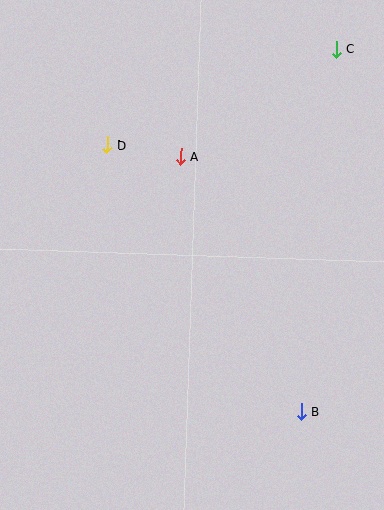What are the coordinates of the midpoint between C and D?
The midpoint between C and D is at (222, 97).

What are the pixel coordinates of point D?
Point D is at (107, 145).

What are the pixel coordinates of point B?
Point B is at (301, 412).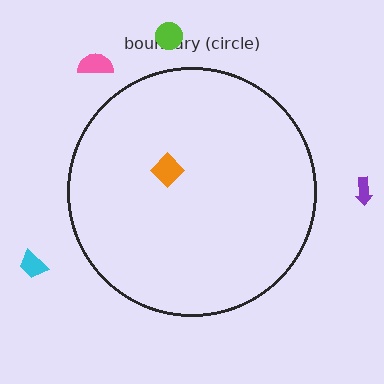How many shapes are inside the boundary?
1 inside, 4 outside.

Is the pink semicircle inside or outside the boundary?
Outside.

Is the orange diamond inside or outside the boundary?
Inside.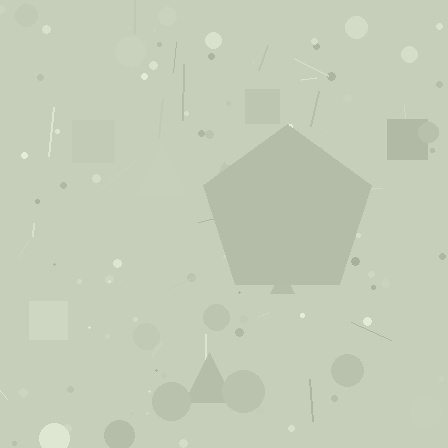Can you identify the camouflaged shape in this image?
The camouflaged shape is a pentagon.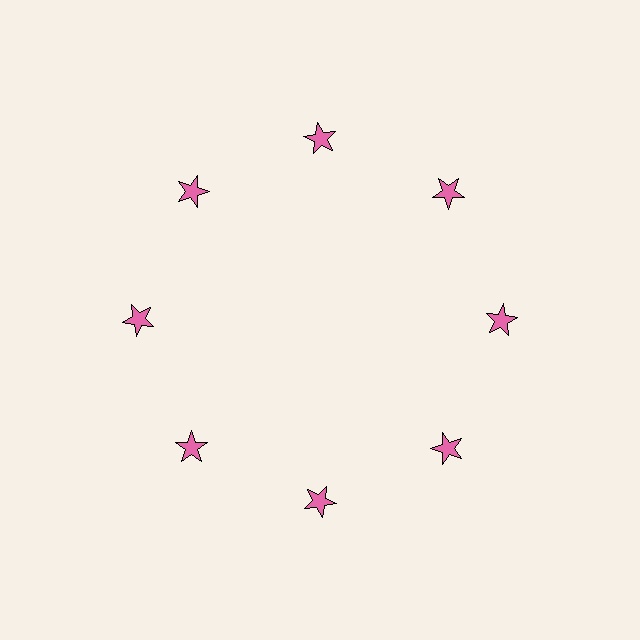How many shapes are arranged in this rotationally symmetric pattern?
There are 8 shapes, arranged in 8 groups of 1.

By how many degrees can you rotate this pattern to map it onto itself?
The pattern maps onto itself every 45 degrees of rotation.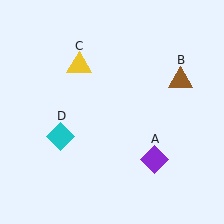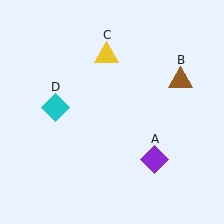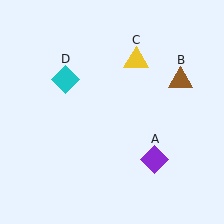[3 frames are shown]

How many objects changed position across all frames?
2 objects changed position: yellow triangle (object C), cyan diamond (object D).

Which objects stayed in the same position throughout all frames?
Purple diamond (object A) and brown triangle (object B) remained stationary.